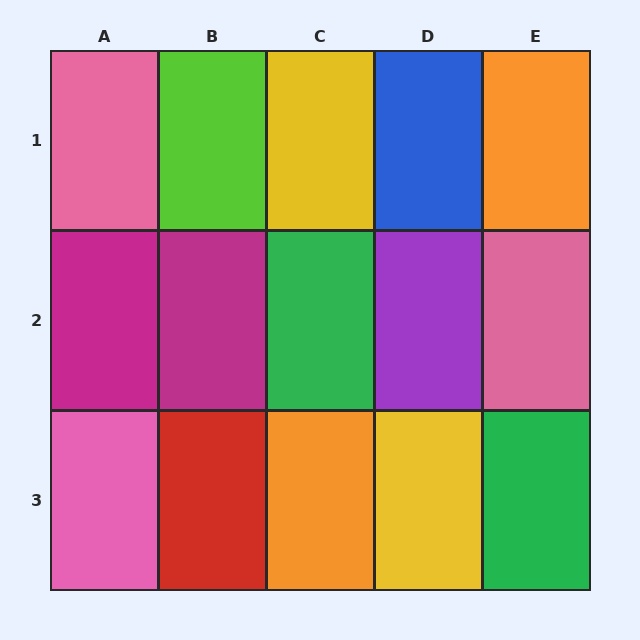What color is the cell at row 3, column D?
Yellow.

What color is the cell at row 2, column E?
Pink.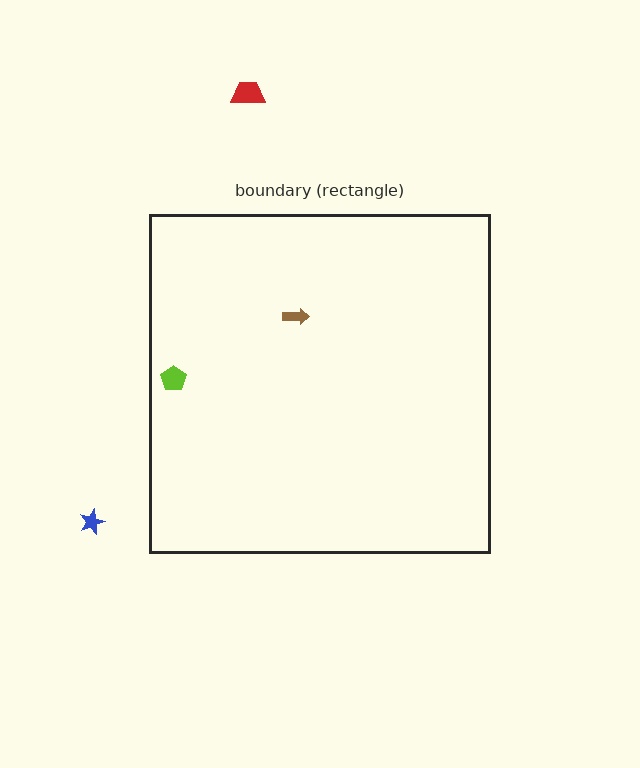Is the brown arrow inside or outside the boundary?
Inside.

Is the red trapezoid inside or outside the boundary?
Outside.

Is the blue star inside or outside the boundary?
Outside.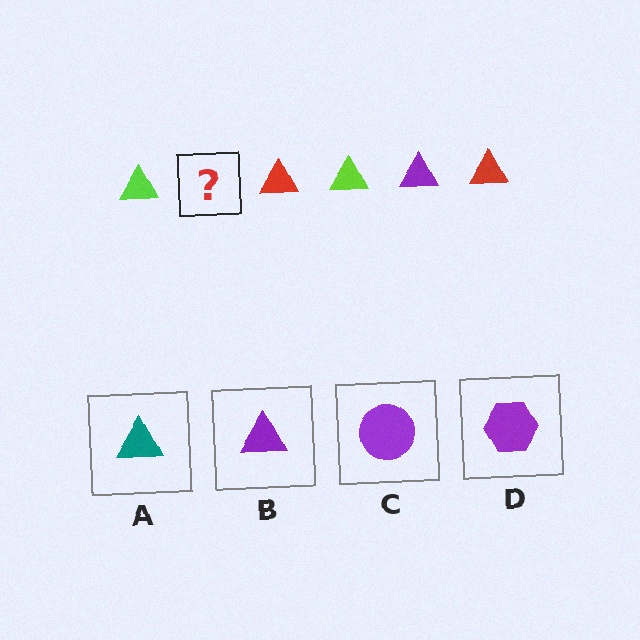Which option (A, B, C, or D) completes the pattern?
B.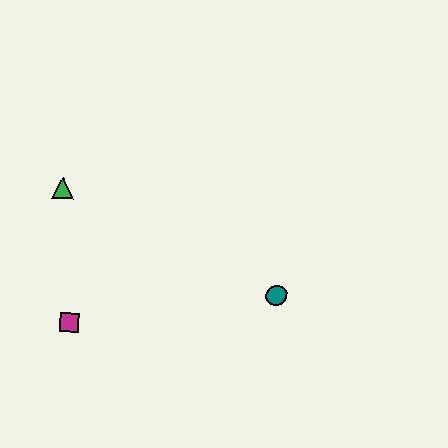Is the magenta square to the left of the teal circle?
Yes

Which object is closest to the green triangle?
The magenta square is closest to the green triangle.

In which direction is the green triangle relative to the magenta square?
The green triangle is above the magenta square.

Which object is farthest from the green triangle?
The teal circle is farthest from the green triangle.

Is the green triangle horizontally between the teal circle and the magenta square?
No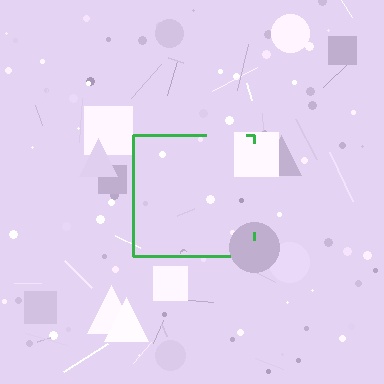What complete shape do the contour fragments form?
The contour fragments form a square.